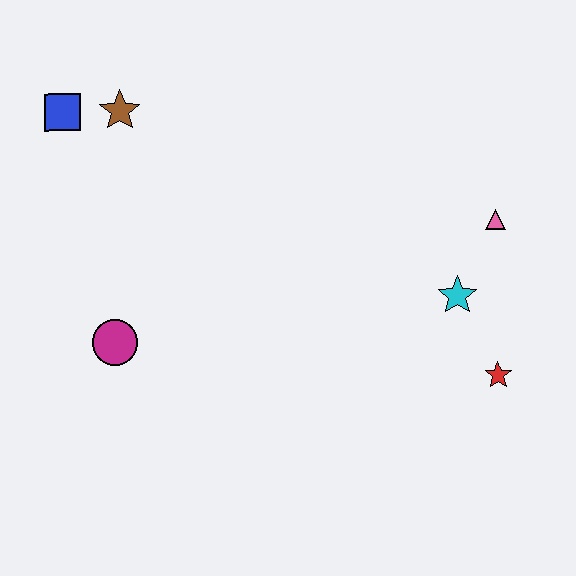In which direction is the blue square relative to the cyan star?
The blue square is to the left of the cyan star.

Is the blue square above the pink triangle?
Yes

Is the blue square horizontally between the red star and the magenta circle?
No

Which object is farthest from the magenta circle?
The pink triangle is farthest from the magenta circle.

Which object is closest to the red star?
The cyan star is closest to the red star.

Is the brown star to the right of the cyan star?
No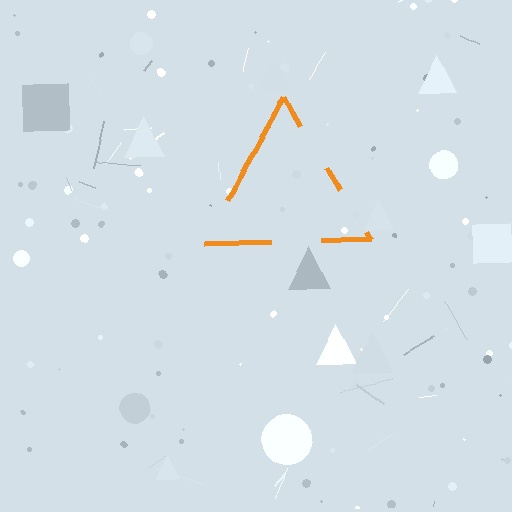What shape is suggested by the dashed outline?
The dashed outline suggests a triangle.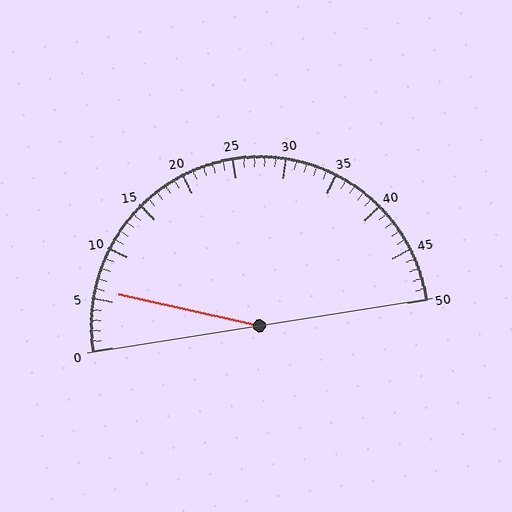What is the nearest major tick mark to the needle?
The nearest major tick mark is 5.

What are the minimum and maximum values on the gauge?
The gauge ranges from 0 to 50.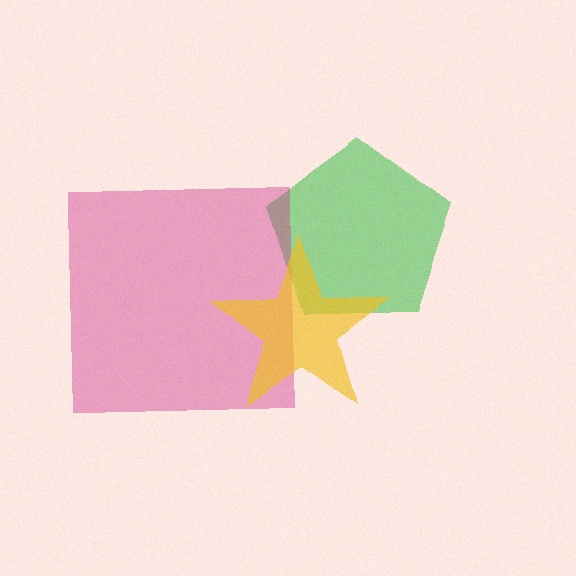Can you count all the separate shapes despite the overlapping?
Yes, there are 3 separate shapes.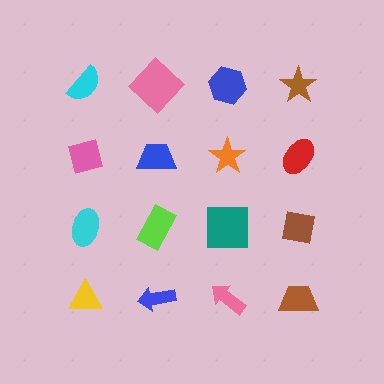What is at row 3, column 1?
A cyan ellipse.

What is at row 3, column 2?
A lime rectangle.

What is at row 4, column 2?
A blue arrow.